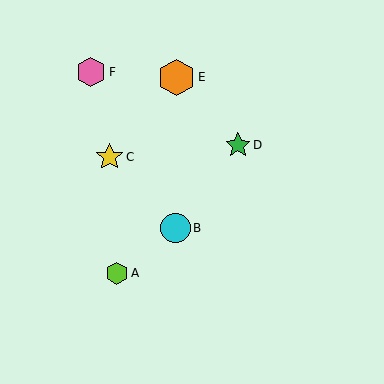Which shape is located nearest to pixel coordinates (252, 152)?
The green star (labeled D) at (238, 145) is nearest to that location.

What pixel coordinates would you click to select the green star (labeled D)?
Click at (238, 145) to select the green star D.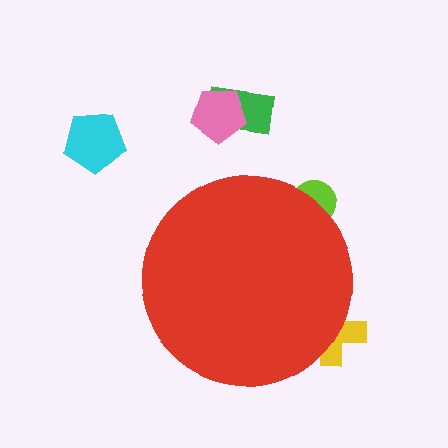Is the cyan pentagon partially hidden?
No, the cyan pentagon is fully visible.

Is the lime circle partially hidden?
Yes, the lime circle is partially hidden behind the red circle.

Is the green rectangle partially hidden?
No, the green rectangle is fully visible.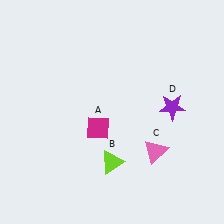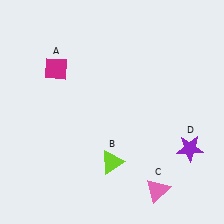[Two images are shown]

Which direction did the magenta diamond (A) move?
The magenta diamond (A) moved up.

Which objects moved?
The objects that moved are: the magenta diamond (A), the pink triangle (C), the purple star (D).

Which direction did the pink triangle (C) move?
The pink triangle (C) moved down.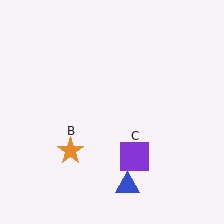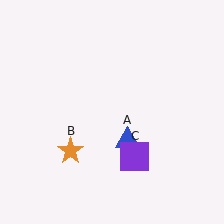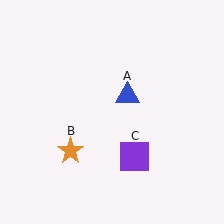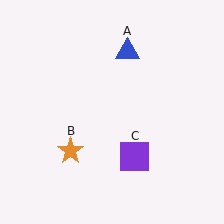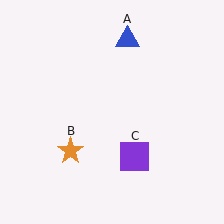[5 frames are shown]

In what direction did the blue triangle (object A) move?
The blue triangle (object A) moved up.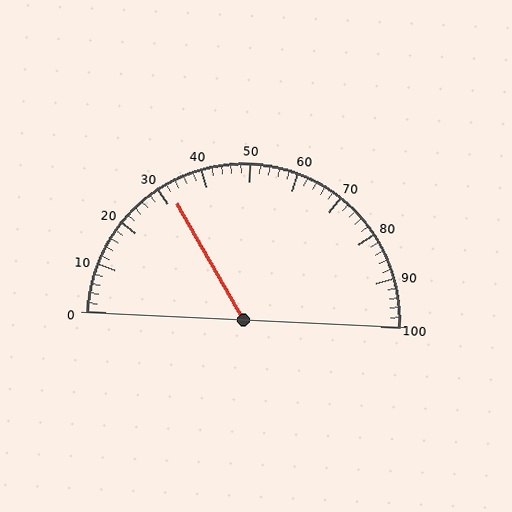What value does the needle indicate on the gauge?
The needle indicates approximately 32.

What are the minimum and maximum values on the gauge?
The gauge ranges from 0 to 100.